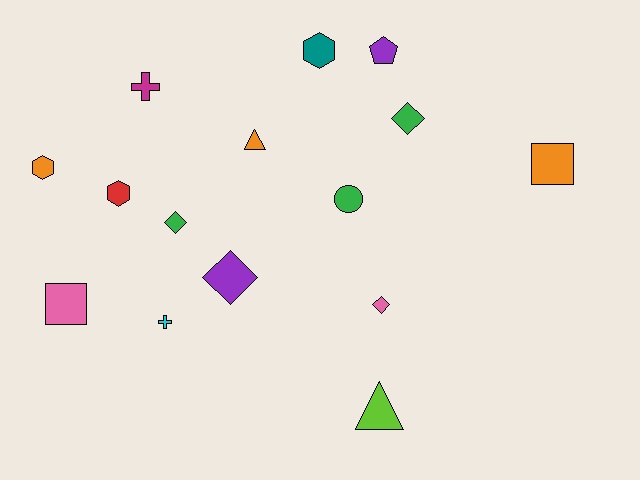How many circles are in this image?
There is 1 circle.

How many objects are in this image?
There are 15 objects.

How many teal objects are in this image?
There is 1 teal object.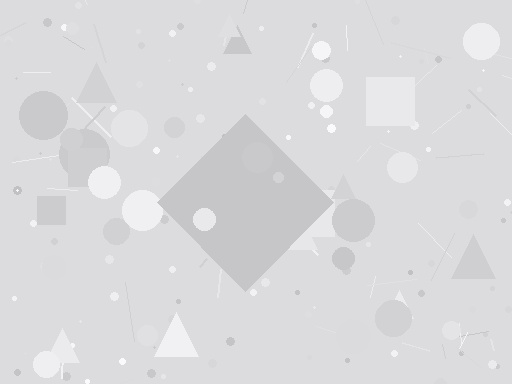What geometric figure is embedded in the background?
A diamond is embedded in the background.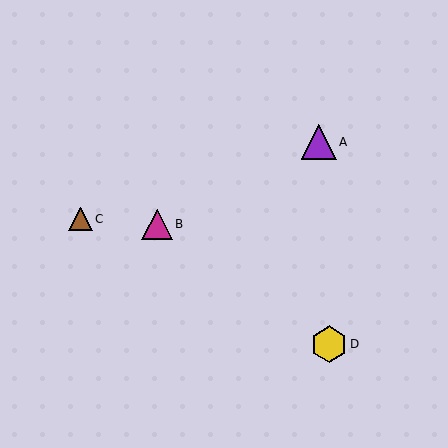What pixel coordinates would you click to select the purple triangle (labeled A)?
Click at (319, 142) to select the purple triangle A.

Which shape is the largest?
The yellow hexagon (labeled D) is the largest.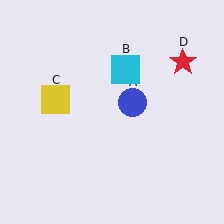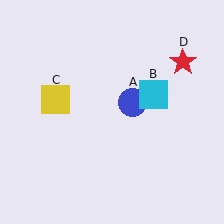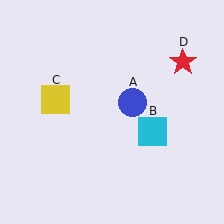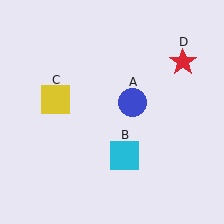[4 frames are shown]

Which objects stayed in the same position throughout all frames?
Blue circle (object A) and yellow square (object C) and red star (object D) remained stationary.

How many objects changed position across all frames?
1 object changed position: cyan square (object B).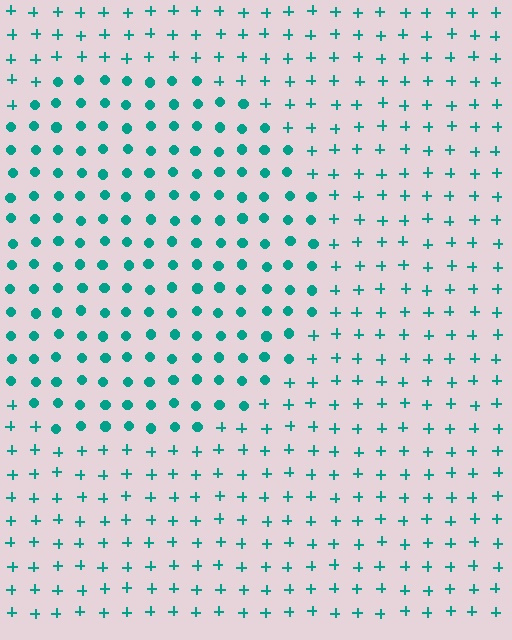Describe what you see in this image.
The image is filled with small teal elements arranged in a uniform grid. A circle-shaped region contains circles, while the surrounding area contains plus signs. The boundary is defined purely by the change in element shape.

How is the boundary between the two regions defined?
The boundary is defined by a change in element shape: circles inside vs. plus signs outside. All elements share the same color and spacing.